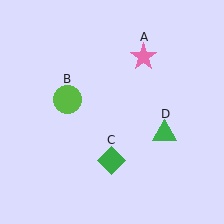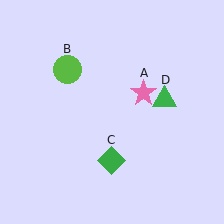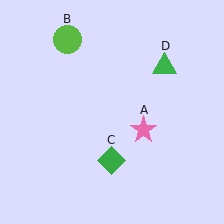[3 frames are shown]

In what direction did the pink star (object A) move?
The pink star (object A) moved down.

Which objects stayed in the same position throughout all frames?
Green diamond (object C) remained stationary.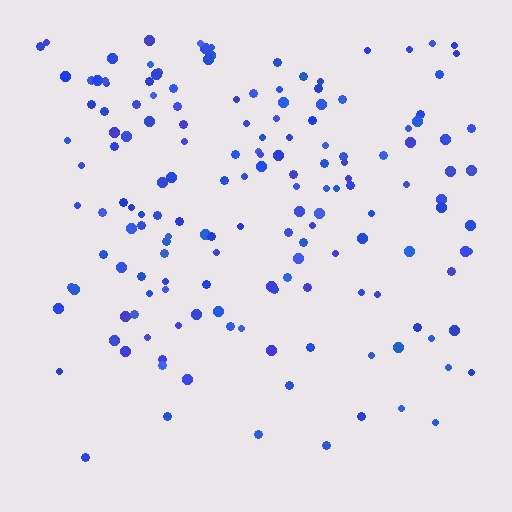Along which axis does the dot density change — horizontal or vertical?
Vertical.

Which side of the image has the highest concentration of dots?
The top.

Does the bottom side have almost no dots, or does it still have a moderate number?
Still a moderate number, just noticeably fewer than the top.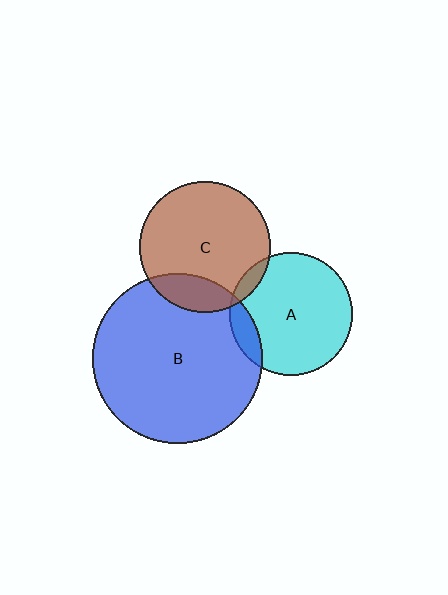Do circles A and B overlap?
Yes.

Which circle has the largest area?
Circle B (blue).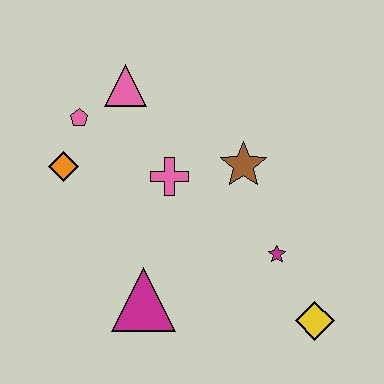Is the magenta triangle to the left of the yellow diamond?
Yes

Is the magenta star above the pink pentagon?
No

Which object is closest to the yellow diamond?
The magenta star is closest to the yellow diamond.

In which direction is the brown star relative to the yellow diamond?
The brown star is above the yellow diamond.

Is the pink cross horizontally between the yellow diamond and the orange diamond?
Yes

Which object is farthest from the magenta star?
The pink pentagon is farthest from the magenta star.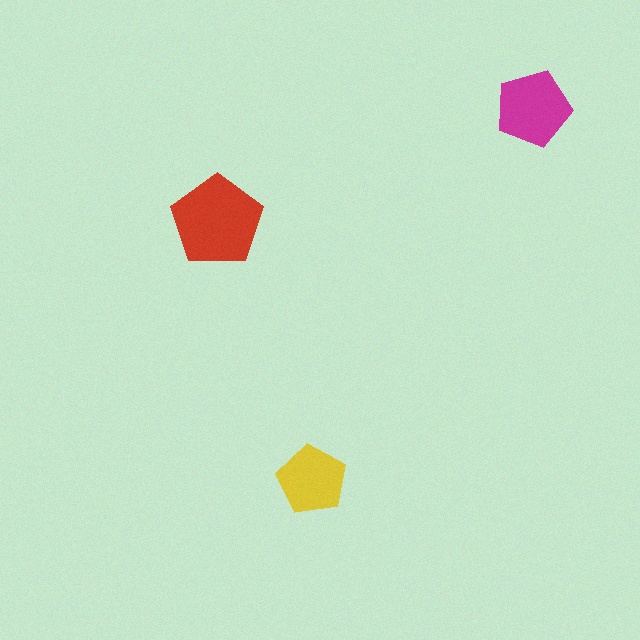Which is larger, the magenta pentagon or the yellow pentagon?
The magenta one.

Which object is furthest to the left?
The red pentagon is leftmost.